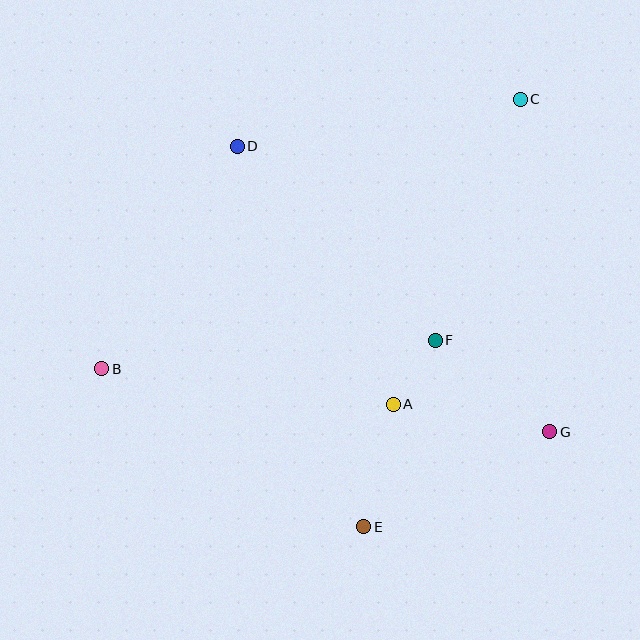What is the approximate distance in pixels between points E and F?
The distance between E and F is approximately 200 pixels.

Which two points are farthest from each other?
Points B and C are farthest from each other.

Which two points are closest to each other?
Points A and F are closest to each other.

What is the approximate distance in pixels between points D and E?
The distance between D and E is approximately 401 pixels.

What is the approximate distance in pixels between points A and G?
The distance between A and G is approximately 159 pixels.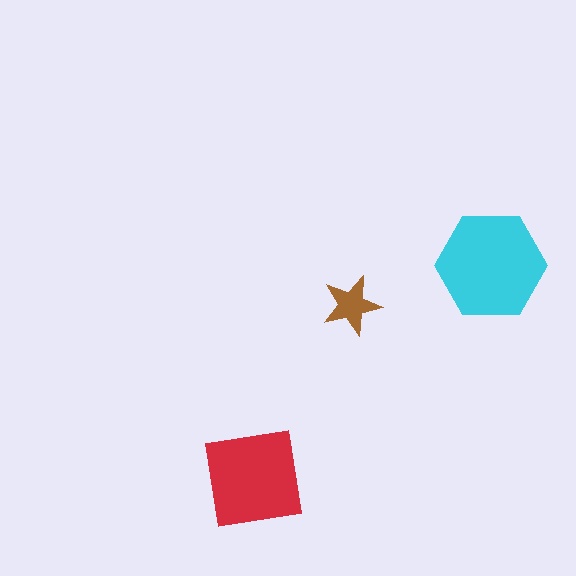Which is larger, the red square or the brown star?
The red square.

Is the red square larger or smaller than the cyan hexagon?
Smaller.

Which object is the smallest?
The brown star.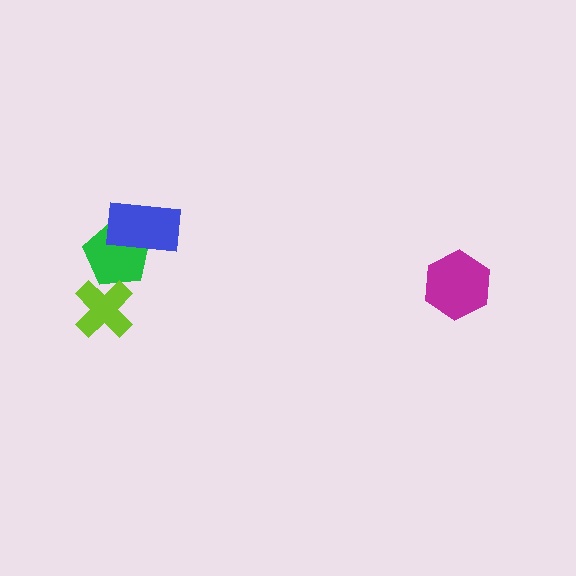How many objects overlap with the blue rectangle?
1 object overlaps with the blue rectangle.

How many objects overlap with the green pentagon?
2 objects overlap with the green pentagon.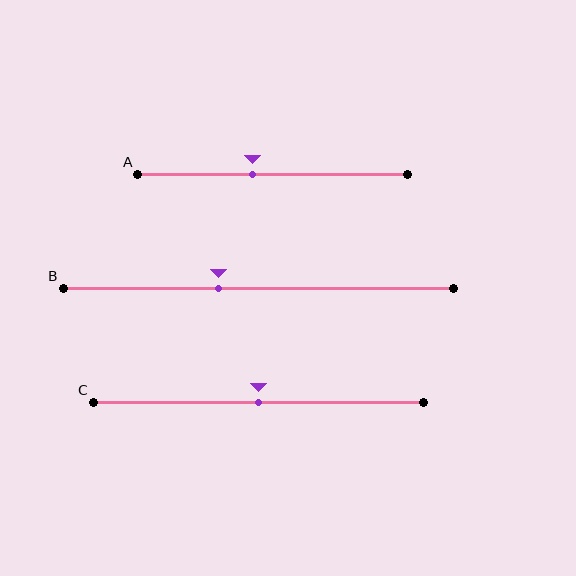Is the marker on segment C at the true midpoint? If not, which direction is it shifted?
Yes, the marker on segment C is at the true midpoint.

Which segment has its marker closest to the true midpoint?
Segment C has its marker closest to the true midpoint.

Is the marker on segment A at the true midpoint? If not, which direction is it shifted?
No, the marker on segment A is shifted to the left by about 7% of the segment length.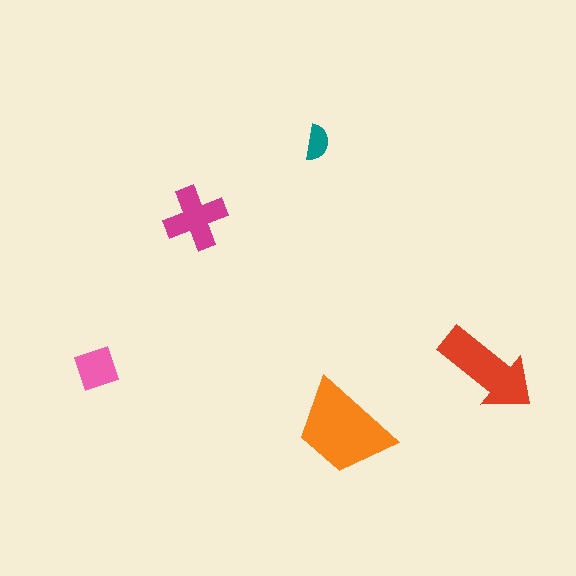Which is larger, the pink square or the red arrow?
The red arrow.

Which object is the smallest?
The teal semicircle.